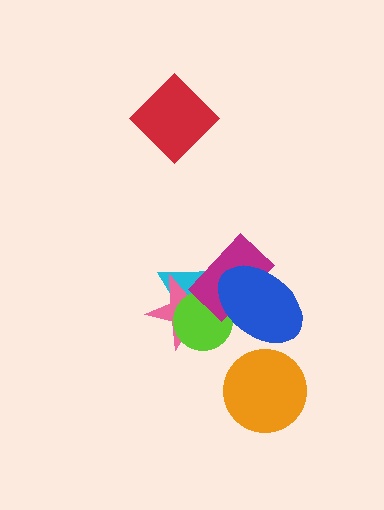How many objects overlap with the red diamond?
0 objects overlap with the red diamond.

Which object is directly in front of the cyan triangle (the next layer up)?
The pink star is directly in front of the cyan triangle.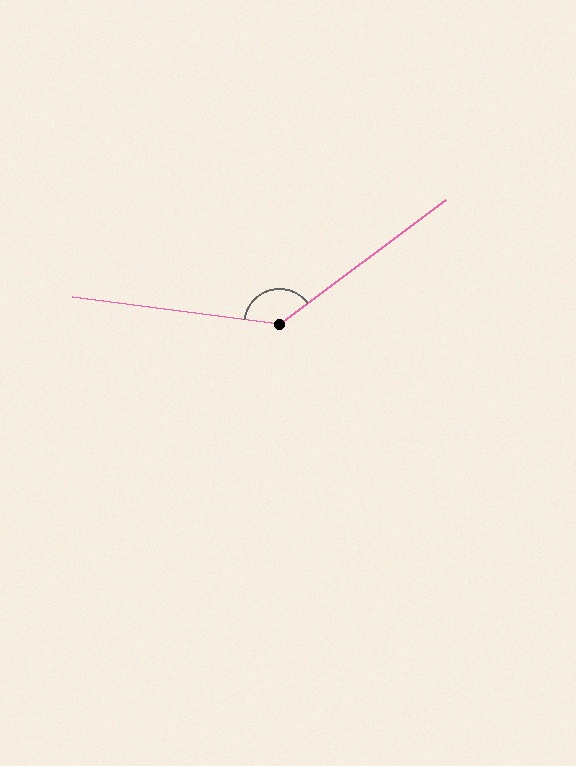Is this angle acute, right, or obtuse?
It is obtuse.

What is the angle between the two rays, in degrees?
Approximately 136 degrees.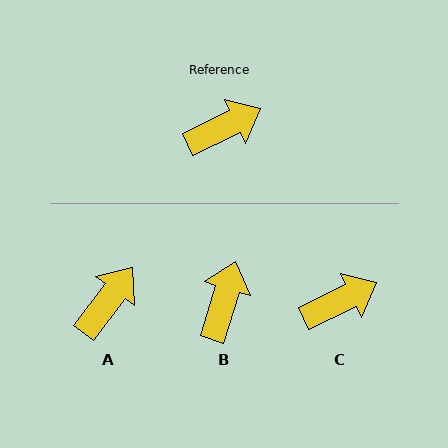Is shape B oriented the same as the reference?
No, it is off by about 47 degrees.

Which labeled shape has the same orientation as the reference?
C.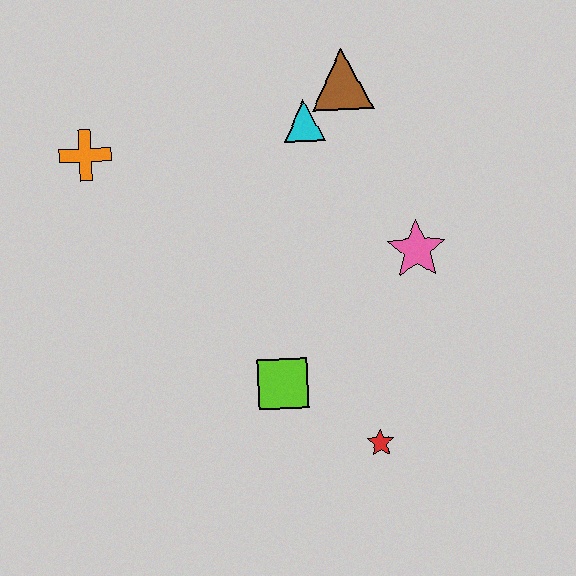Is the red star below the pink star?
Yes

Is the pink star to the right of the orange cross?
Yes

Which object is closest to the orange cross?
The cyan triangle is closest to the orange cross.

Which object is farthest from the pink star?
The orange cross is farthest from the pink star.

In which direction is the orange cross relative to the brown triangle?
The orange cross is to the left of the brown triangle.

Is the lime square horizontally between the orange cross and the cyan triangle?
Yes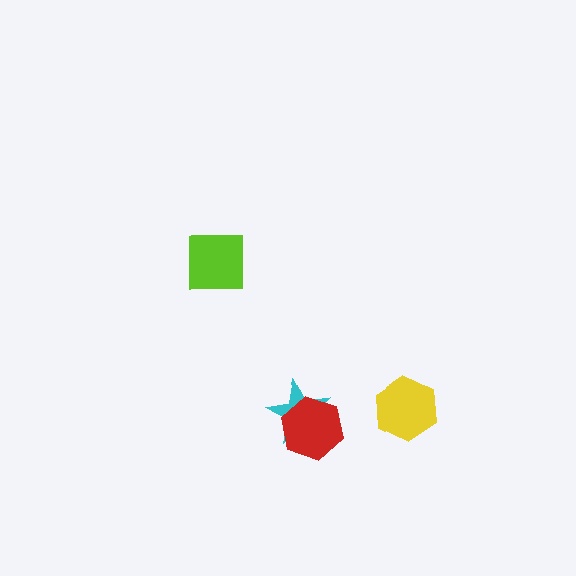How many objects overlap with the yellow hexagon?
0 objects overlap with the yellow hexagon.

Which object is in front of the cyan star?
The red hexagon is in front of the cyan star.